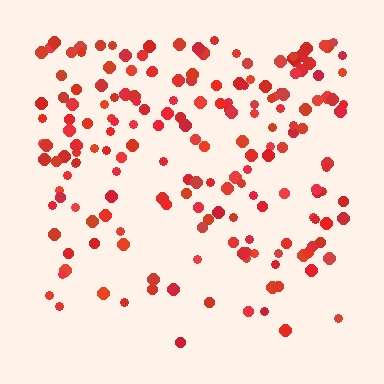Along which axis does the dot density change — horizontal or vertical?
Vertical.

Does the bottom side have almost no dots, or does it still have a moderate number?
Still a moderate number, just noticeably fewer than the top.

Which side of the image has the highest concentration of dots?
The top.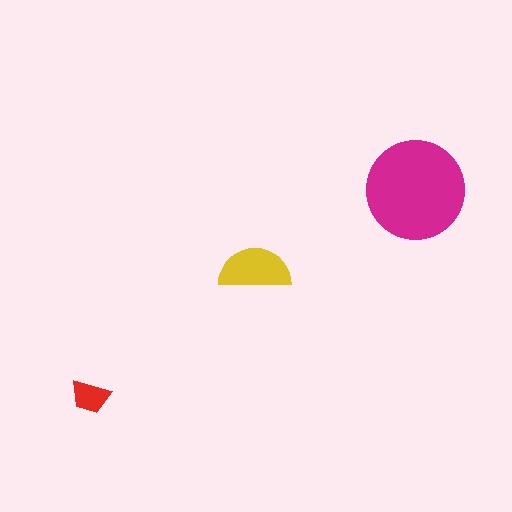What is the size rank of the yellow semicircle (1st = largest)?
2nd.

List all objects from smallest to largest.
The red trapezoid, the yellow semicircle, the magenta circle.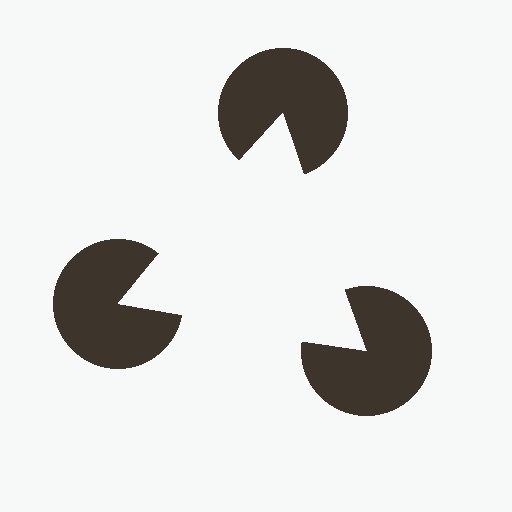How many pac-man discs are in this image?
There are 3 — one at each vertex of the illusory triangle.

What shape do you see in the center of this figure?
An illusory triangle — its edges are inferred from the aligned wedge cuts in the pac-man discs, not physically drawn.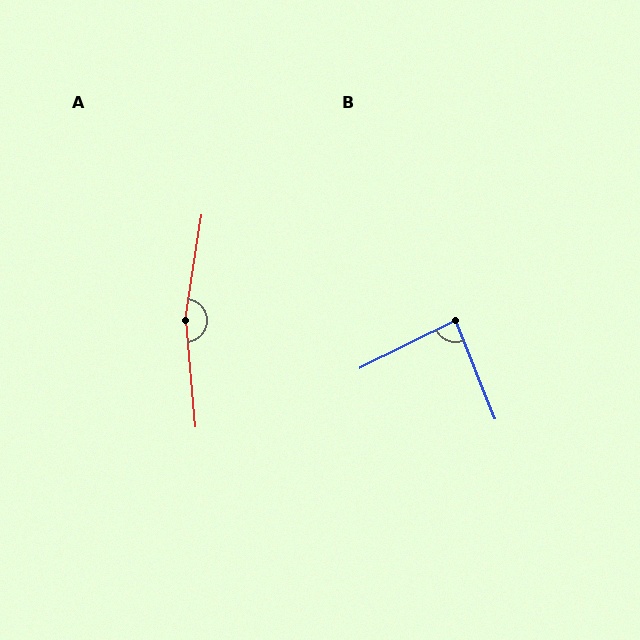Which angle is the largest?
A, at approximately 166 degrees.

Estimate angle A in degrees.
Approximately 166 degrees.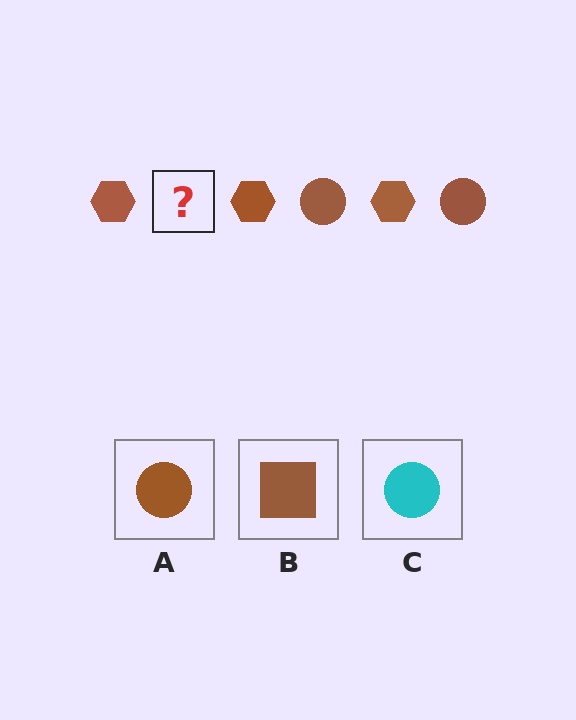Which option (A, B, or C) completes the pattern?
A.